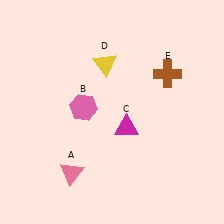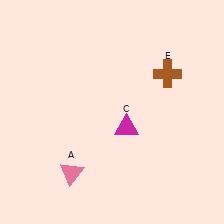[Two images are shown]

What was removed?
The pink hexagon (B), the yellow triangle (D) were removed in Image 2.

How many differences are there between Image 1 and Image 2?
There are 2 differences between the two images.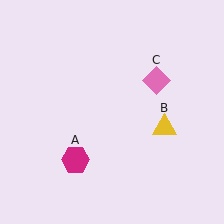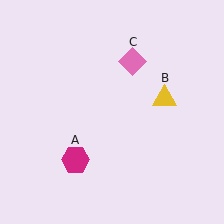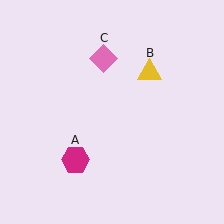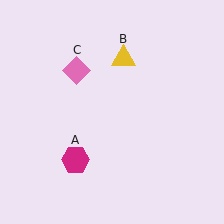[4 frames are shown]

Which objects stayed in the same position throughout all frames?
Magenta hexagon (object A) remained stationary.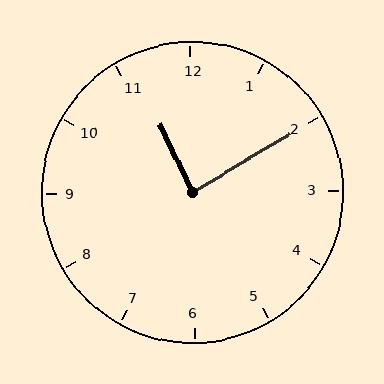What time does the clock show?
11:10.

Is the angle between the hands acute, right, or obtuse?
It is right.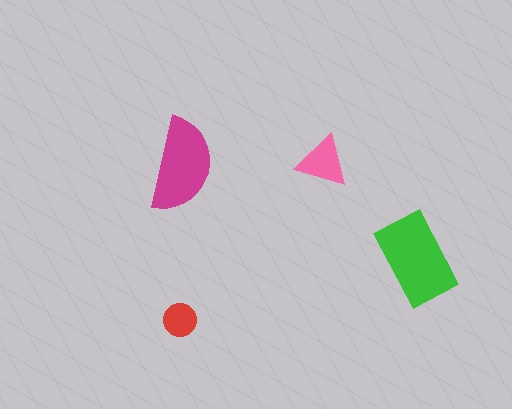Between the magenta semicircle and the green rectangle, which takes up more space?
The green rectangle.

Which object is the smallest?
The red circle.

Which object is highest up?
The pink triangle is topmost.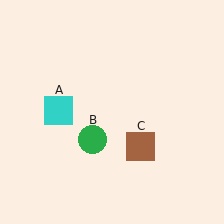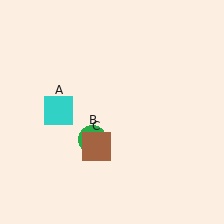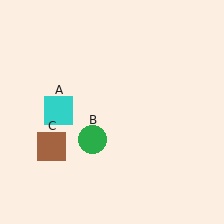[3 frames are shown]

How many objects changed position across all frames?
1 object changed position: brown square (object C).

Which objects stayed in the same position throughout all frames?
Cyan square (object A) and green circle (object B) remained stationary.